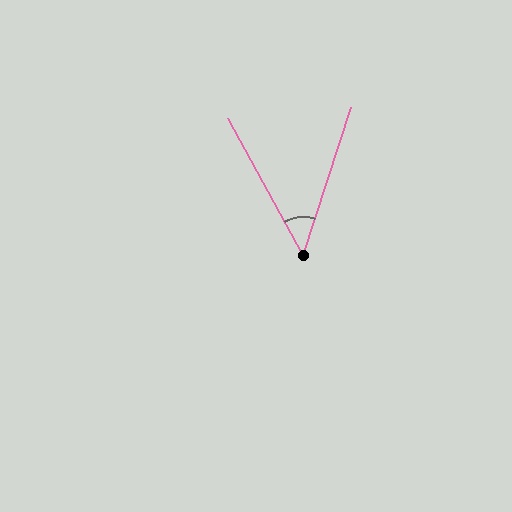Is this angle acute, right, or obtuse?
It is acute.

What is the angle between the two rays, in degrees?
Approximately 47 degrees.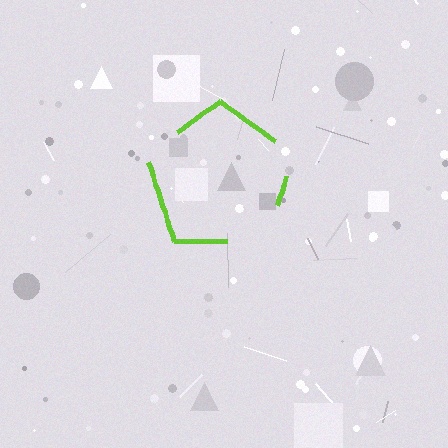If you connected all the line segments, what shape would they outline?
They would outline a pentagon.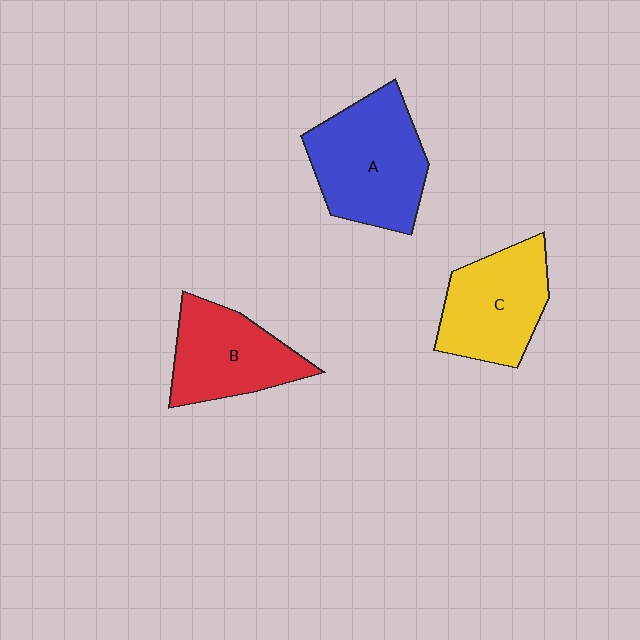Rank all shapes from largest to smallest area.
From largest to smallest: A (blue), C (yellow), B (red).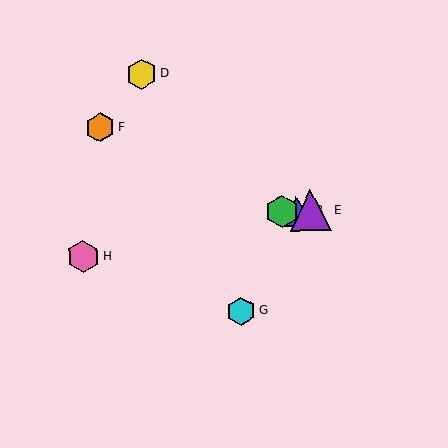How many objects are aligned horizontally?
4 objects (A, B, C, E) are aligned horizontally.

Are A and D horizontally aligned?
No, A is at y≈211 and D is at y≈74.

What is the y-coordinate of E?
Object E is at y≈211.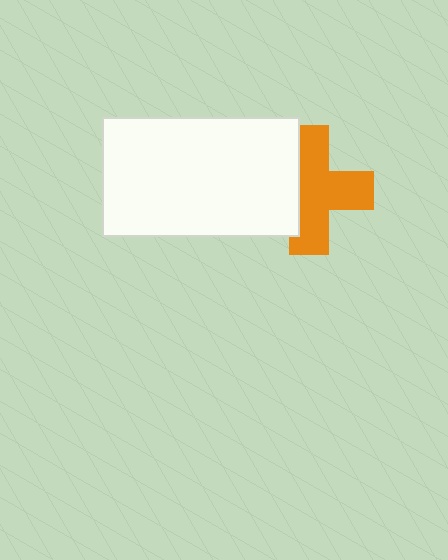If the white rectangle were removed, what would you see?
You would see the complete orange cross.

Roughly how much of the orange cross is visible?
Most of it is visible (roughly 67%).